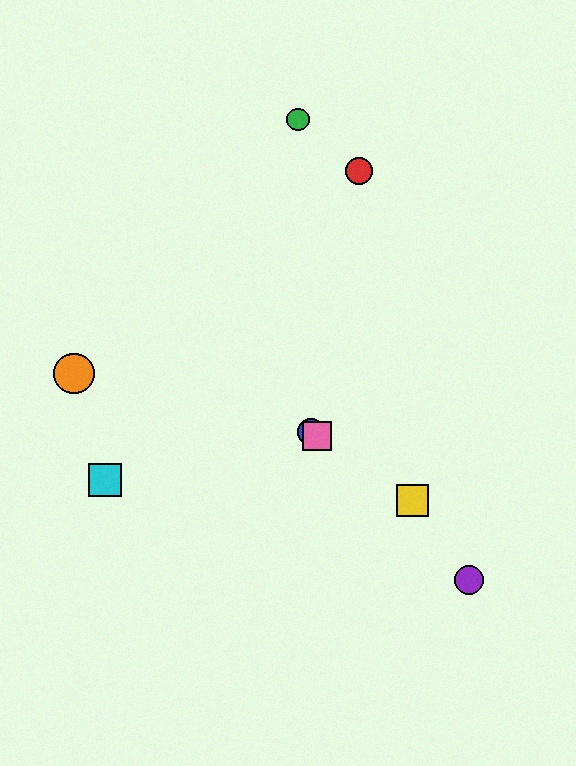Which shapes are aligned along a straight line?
The blue circle, the yellow square, the pink square are aligned along a straight line.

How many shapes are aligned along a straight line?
3 shapes (the blue circle, the yellow square, the pink square) are aligned along a straight line.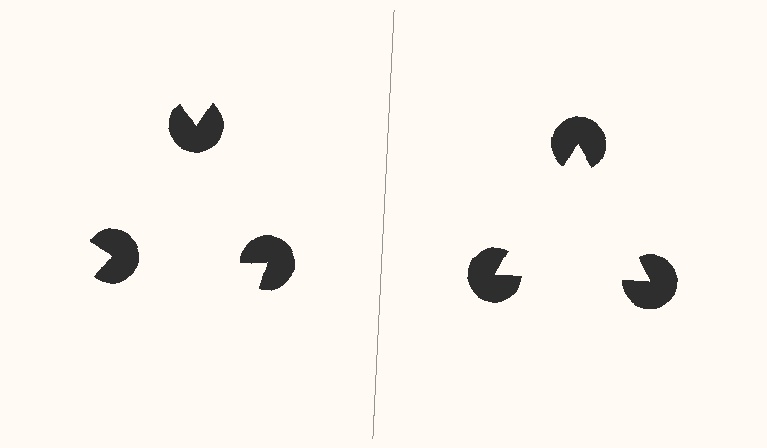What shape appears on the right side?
An illusory triangle.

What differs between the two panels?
The pac-man discs are positioned identically on both sides; only the wedge orientations differ. On the right they align to a triangle; on the left they are misaligned.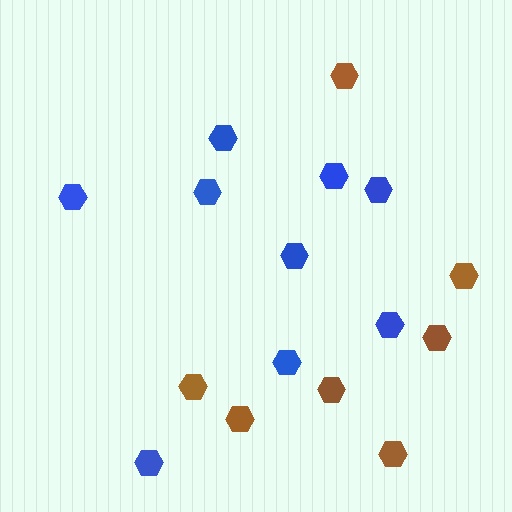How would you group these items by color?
There are 2 groups: one group of brown hexagons (7) and one group of blue hexagons (9).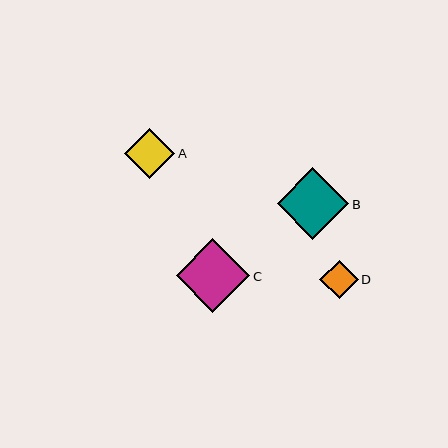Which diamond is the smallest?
Diamond D is the smallest with a size of approximately 38 pixels.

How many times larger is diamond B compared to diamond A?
Diamond B is approximately 1.4 times the size of diamond A.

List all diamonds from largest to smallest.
From largest to smallest: C, B, A, D.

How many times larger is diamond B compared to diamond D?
Diamond B is approximately 1.9 times the size of diamond D.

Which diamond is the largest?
Diamond C is the largest with a size of approximately 73 pixels.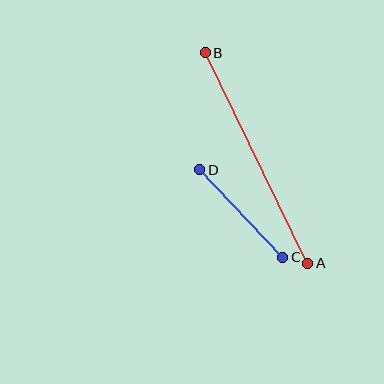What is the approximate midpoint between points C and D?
The midpoint is at approximately (241, 213) pixels.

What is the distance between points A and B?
The distance is approximately 234 pixels.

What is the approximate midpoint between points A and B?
The midpoint is at approximately (256, 158) pixels.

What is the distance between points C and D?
The distance is approximately 120 pixels.